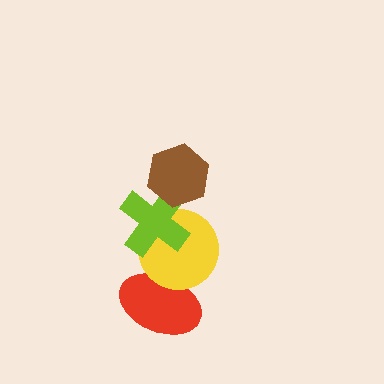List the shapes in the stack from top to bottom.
From top to bottom: the brown hexagon, the lime cross, the yellow circle, the red ellipse.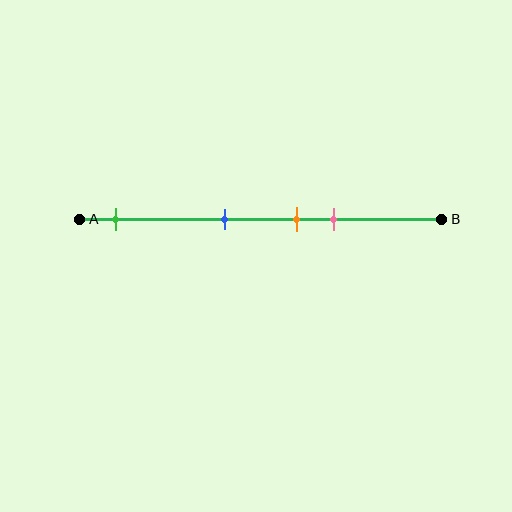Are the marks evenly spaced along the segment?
No, the marks are not evenly spaced.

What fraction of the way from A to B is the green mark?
The green mark is approximately 10% (0.1) of the way from A to B.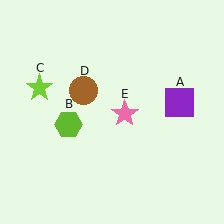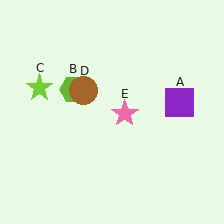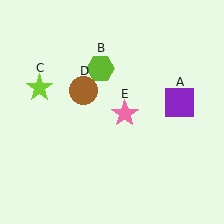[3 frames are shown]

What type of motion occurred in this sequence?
The lime hexagon (object B) rotated clockwise around the center of the scene.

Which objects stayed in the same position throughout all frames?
Purple square (object A) and lime star (object C) and brown circle (object D) and pink star (object E) remained stationary.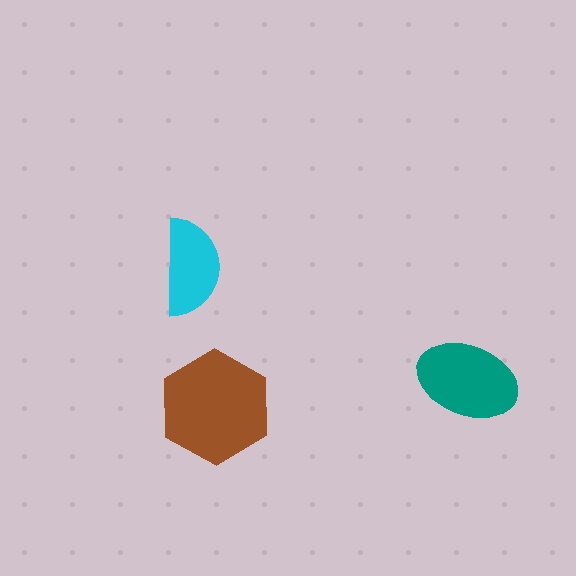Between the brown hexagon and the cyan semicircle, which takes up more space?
The brown hexagon.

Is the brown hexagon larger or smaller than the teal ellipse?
Larger.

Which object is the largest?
The brown hexagon.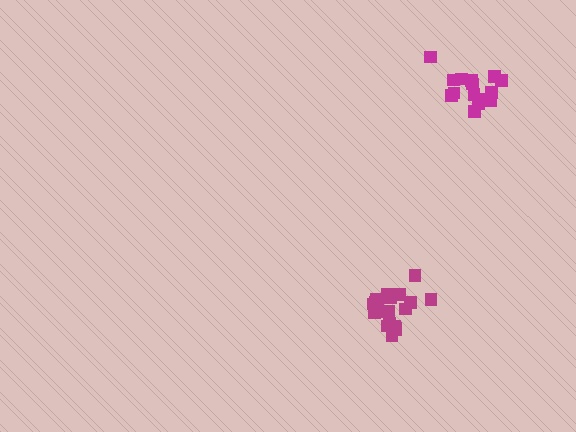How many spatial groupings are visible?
There are 2 spatial groupings.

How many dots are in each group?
Group 1: 20 dots, Group 2: 16 dots (36 total).